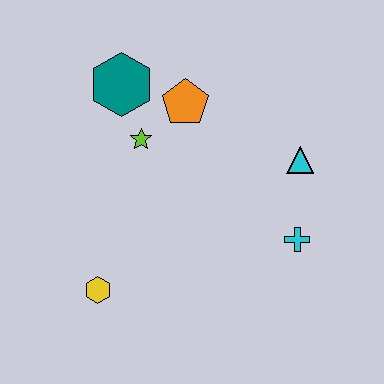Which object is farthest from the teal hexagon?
The cyan cross is farthest from the teal hexagon.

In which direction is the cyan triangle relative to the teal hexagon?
The cyan triangle is to the right of the teal hexagon.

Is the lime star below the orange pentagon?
Yes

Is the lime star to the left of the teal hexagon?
No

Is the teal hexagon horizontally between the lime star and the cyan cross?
No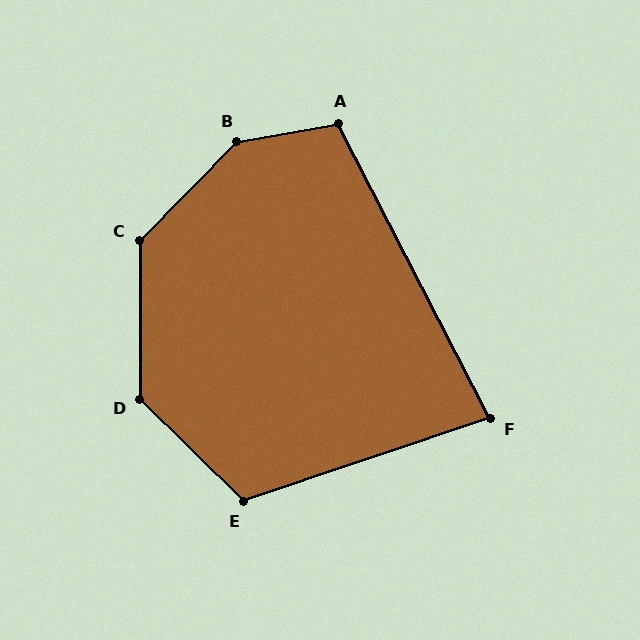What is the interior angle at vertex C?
Approximately 136 degrees (obtuse).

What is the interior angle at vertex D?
Approximately 135 degrees (obtuse).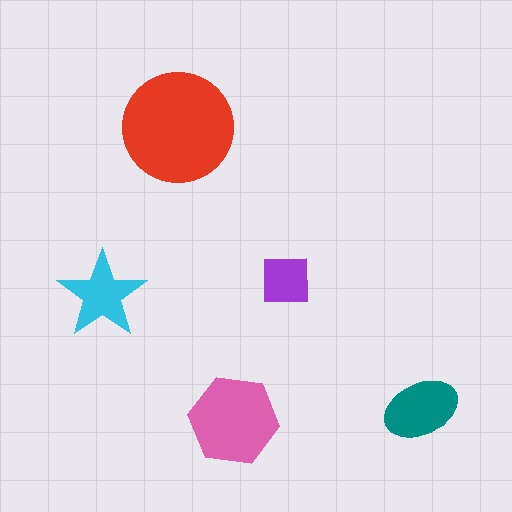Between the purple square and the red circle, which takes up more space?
The red circle.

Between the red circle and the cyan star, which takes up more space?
The red circle.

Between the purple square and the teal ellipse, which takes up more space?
The teal ellipse.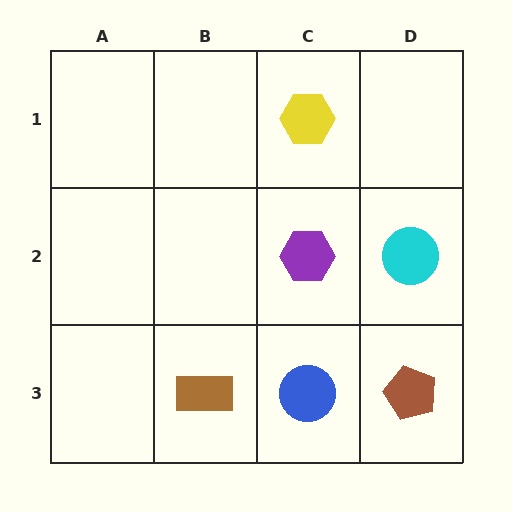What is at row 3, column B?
A brown rectangle.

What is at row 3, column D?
A brown pentagon.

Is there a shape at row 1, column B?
No, that cell is empty.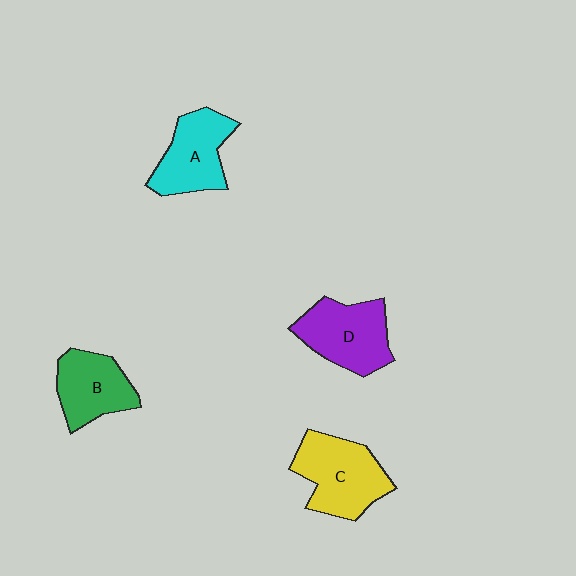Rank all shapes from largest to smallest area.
From largest to smallest: C (yellow), D (purple), A (cyan), B (green).